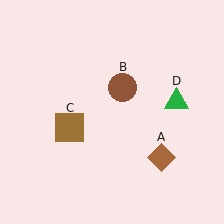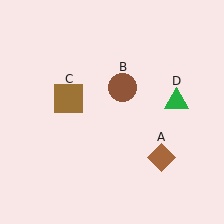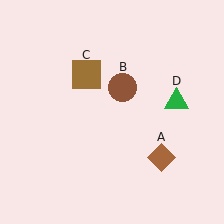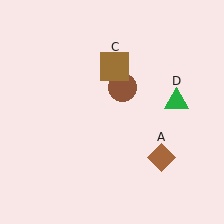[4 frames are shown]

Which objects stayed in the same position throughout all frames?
Brown diamond (object A) and brown circle (object B) and green triangle (object D) remained stationary.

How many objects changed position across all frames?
1 object changed position: brown square (object C).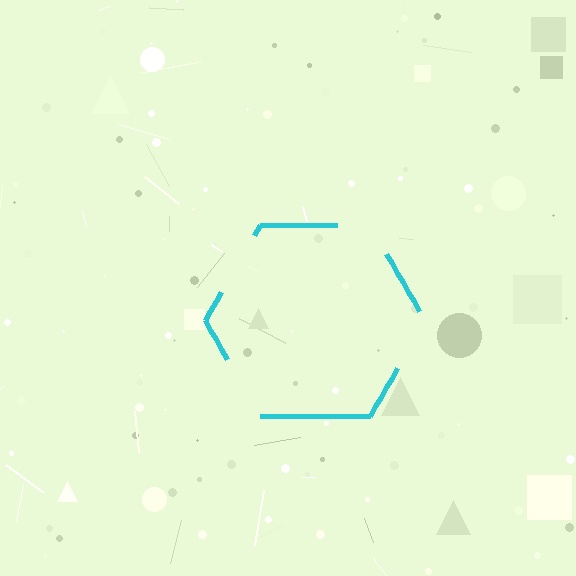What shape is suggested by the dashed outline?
The dashed outline suggests a hexagon.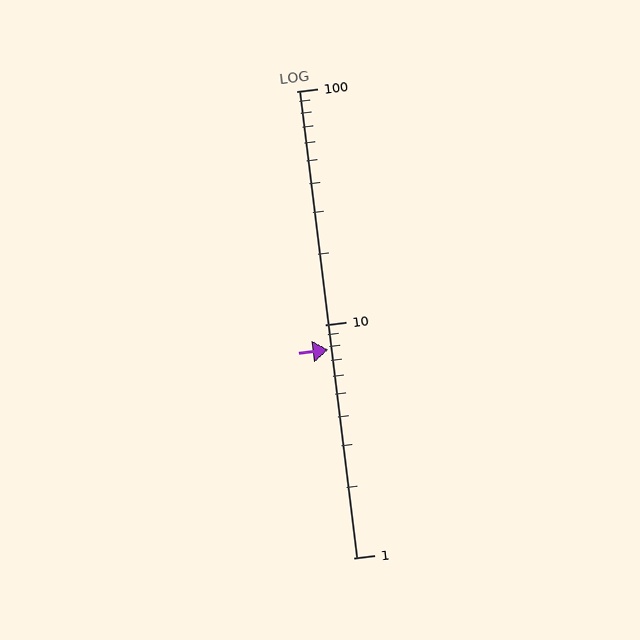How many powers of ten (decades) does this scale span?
The scale spans 2 decades, from 1 to 100.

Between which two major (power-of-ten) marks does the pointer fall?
The pointer is between 1 and 10.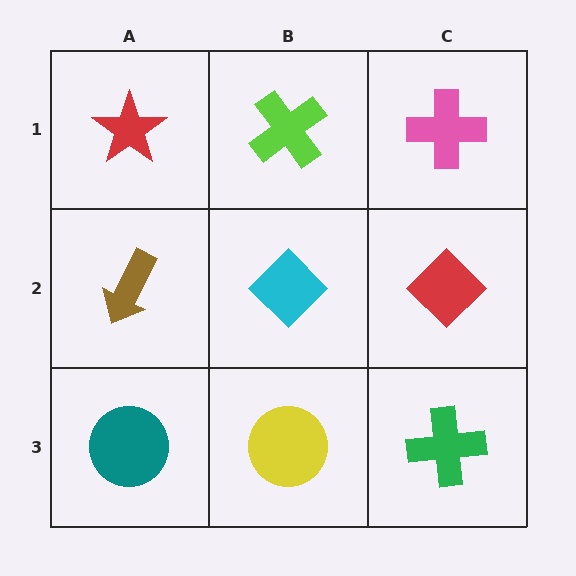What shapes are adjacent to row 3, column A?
A brown arrow (row 2, column A), a yellow circle (row 3, column B).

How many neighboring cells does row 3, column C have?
2.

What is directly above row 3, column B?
A cyan diamond.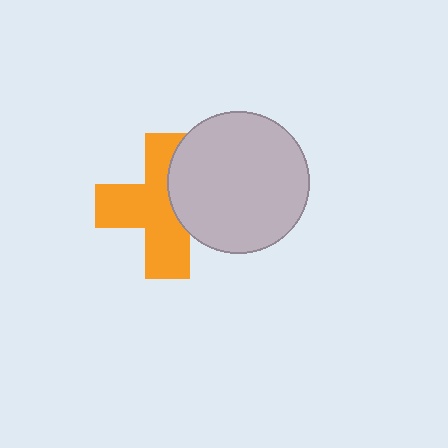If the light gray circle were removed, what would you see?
You would see the complete orange cross.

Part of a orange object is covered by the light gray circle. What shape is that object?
It is a cross.